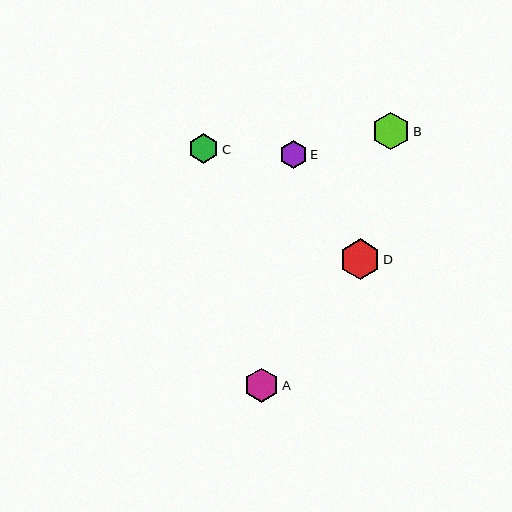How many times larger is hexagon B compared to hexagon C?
Hexagon B is approximately 1.3 times the size of hexagon C.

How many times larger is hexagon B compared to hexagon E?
Hexagon B is approximately 1.3 times the size of hexagon E.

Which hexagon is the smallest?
Hexagon E is the smallest with a size of approximately 28 pixels.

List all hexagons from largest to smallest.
From largest to smallest: D, B, A, C, E.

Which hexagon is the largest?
Hexagon D is the largest with a size of approximately 40 pixels.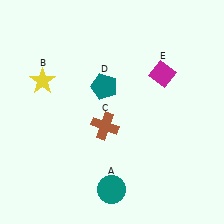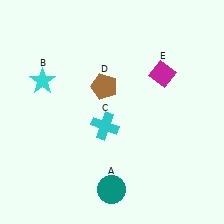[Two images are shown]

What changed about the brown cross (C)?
In Image 1, C is brown. In Image 2, it changed to cyan.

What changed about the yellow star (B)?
In Image 1, B is yellow. In Image 2, it changed to cyan.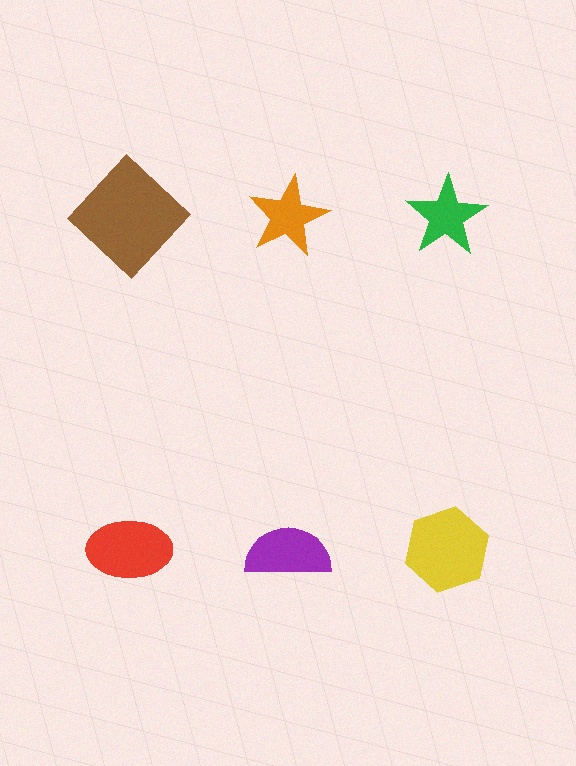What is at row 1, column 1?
A brown diamond.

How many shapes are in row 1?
3 shapes.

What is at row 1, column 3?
A green star.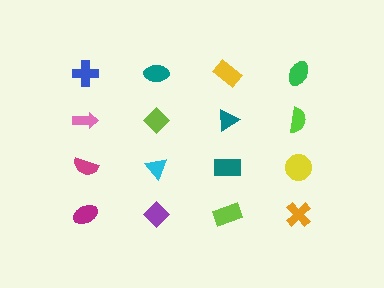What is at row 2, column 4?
A lime semicircle.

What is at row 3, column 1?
A magenta semicircle.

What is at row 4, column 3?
A lime rectangle.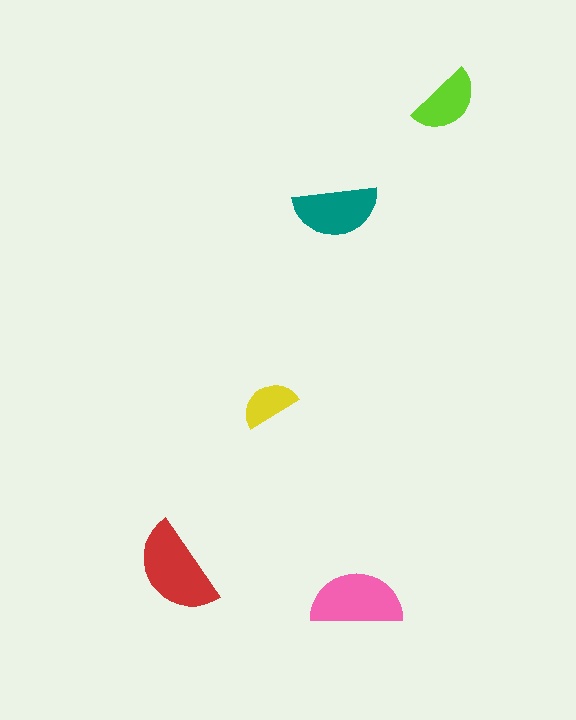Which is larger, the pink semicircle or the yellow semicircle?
The pink one.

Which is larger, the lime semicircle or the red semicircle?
The red one.